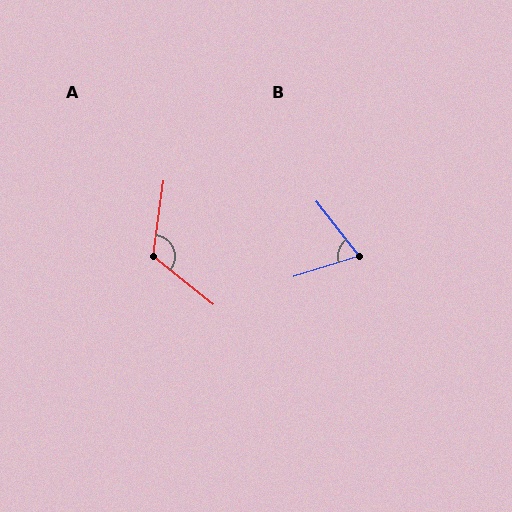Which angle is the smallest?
B, at approximately 69 degrees.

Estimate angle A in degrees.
Approximately 120 degrees.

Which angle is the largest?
A, at approximately 120 degrees.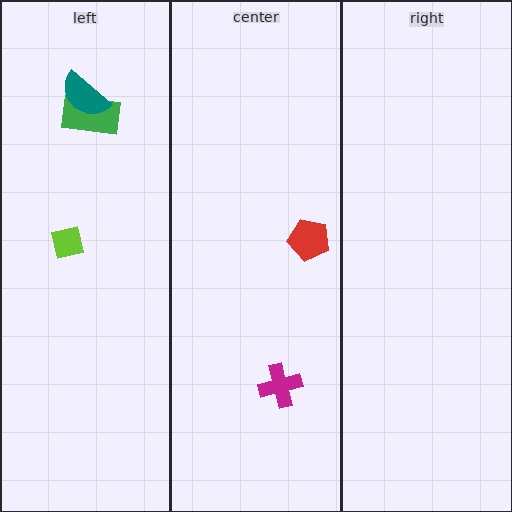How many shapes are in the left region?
3.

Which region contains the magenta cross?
The center region.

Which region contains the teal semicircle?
The left region.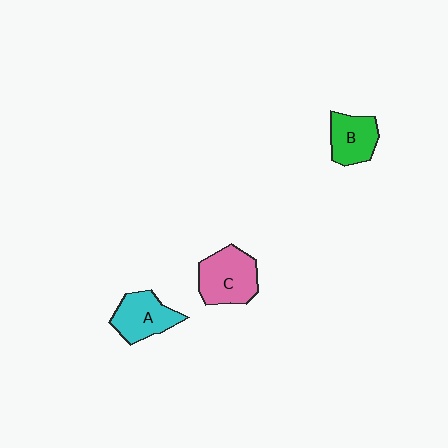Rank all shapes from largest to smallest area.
From largest to smallest: C (pink), A (cyan), B (green).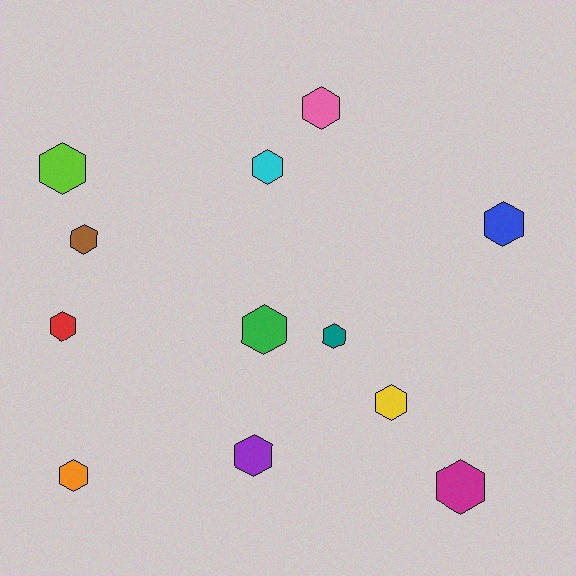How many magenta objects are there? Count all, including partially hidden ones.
There is 1 magenta object.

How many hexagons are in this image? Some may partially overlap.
There are 12 hexagons.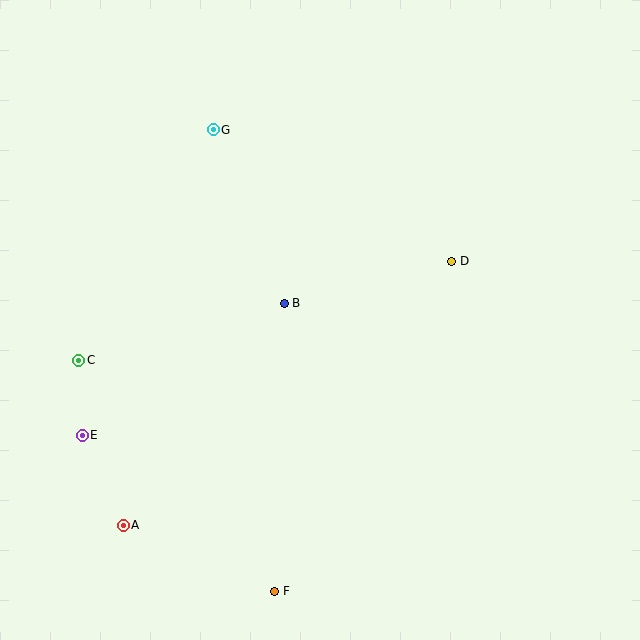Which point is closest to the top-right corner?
Point D is closest to the top-right corner.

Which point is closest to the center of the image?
Point B at (284, 303) is closest to the center.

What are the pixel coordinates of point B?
Point B is at (284, 303).